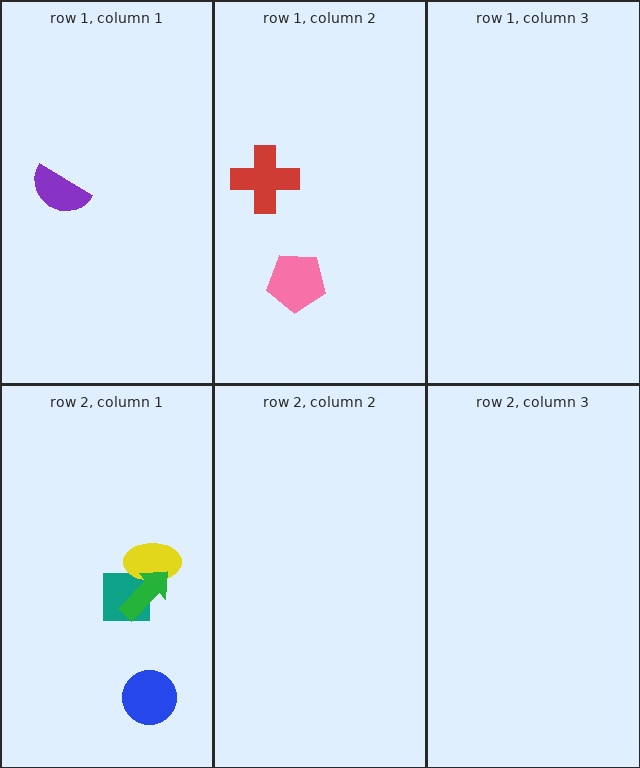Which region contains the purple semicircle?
The row 1, column 1 region.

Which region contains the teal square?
The row 2, column 1 region.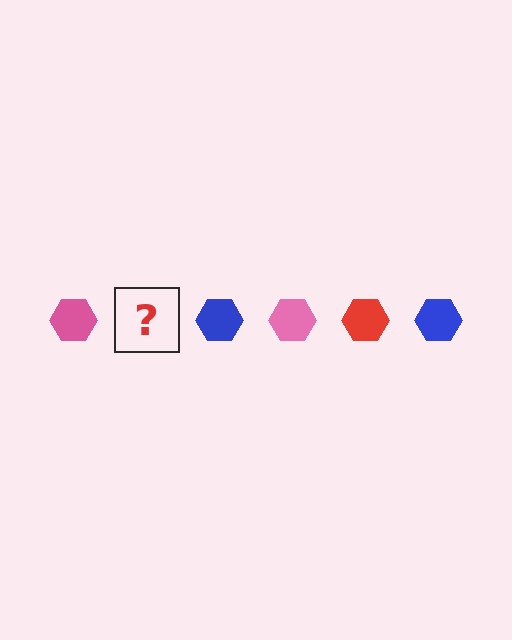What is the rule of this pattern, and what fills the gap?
The rule is that the pattern cycles through pink, red, blue hexagons. The gap should be filled with a red hexagon.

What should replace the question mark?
The question mark should be replaced with a red hexagon.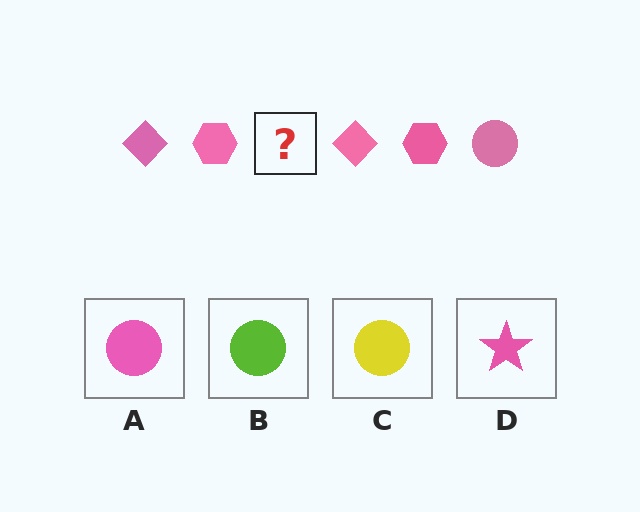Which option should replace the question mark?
Option A.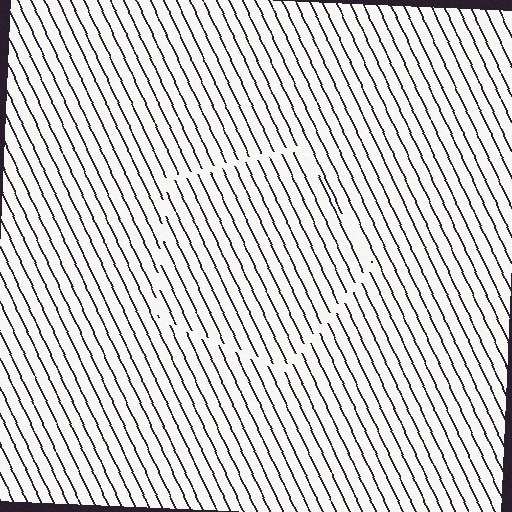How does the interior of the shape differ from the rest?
The interior of the shape contains the same grating, shifted by half a period — the contour is defined by the phase discontinuity where line-ends from the inner and outer gratings abut.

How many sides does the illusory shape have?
5 sides — the line-ends trace a pentagon.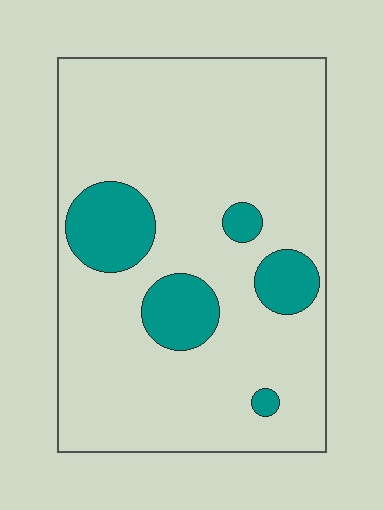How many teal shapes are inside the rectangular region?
5.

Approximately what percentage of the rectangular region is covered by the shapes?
Approximately 15%.